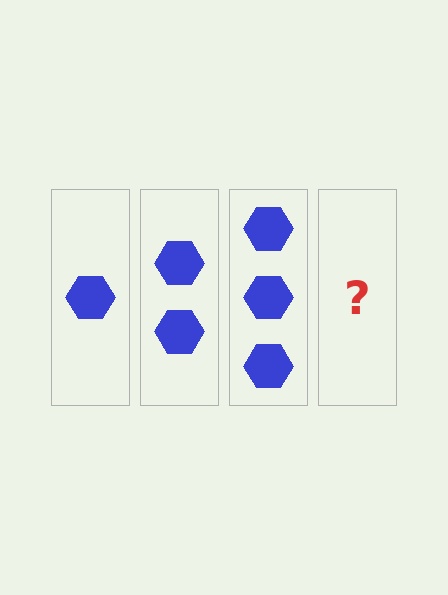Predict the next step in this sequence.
The next step is 4 hexagons.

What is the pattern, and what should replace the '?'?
The pattern is that each step adds one more hexagon. The '?' should be 4 hexagons.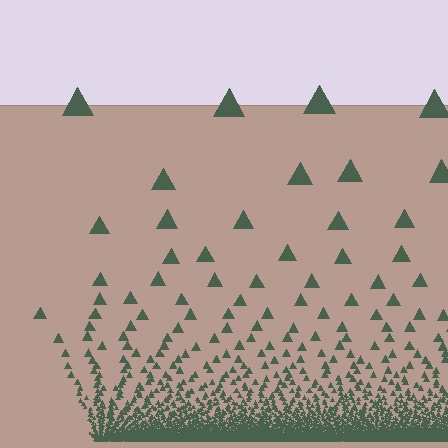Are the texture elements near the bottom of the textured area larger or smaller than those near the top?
Smaller. The gradient is inverted — elements near the bottom are smaller and denser.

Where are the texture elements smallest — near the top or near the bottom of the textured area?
Near the bottom.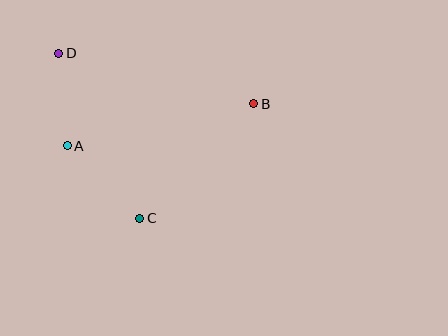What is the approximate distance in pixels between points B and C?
The distance between B and C is approximately 162 pixels.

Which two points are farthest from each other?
Points B and D are farthest from each other.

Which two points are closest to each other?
Points A and D are closest to each other.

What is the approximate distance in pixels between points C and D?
The distance between C and D is approximately 184 pixels.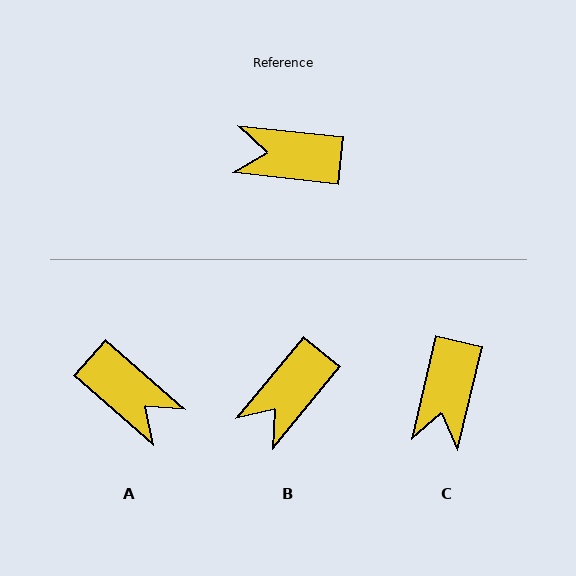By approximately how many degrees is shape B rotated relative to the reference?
Approximately 57 degrees counter-clockwise.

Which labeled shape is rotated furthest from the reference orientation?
A, about 145 degrees away.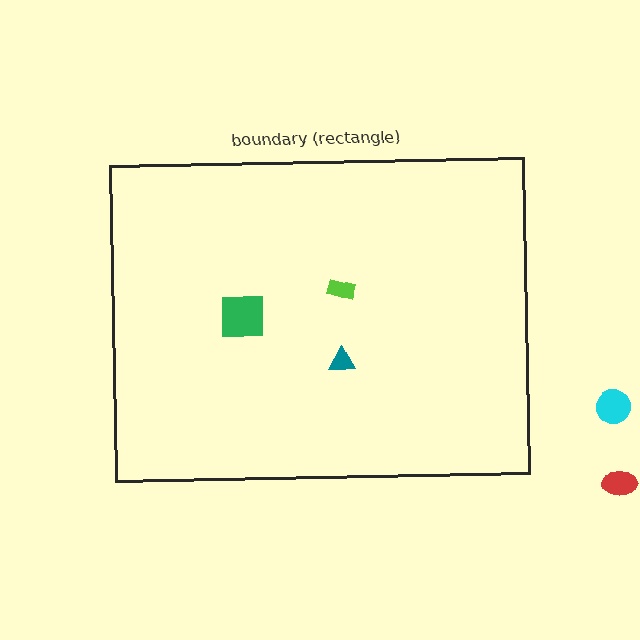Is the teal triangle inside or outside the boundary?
Inside.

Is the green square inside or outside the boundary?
Inside.